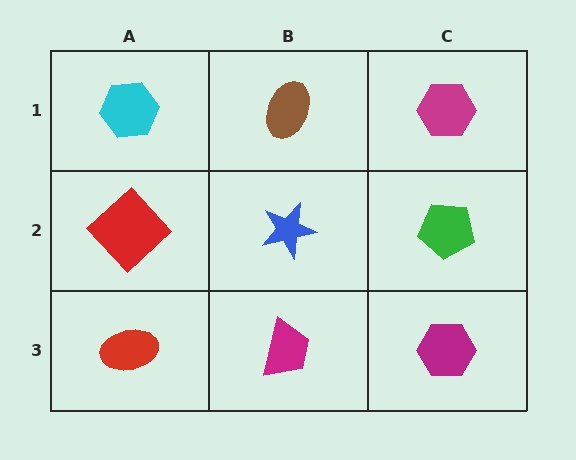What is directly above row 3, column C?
A green pentagon.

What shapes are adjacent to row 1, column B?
A blue star (row 2, column B), a cyan hexagon (row 1, column A), a magenta hexagon (row 1, column C).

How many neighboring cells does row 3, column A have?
2.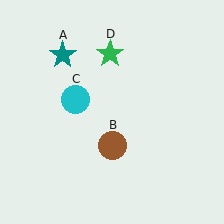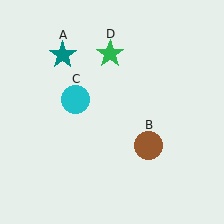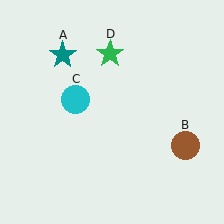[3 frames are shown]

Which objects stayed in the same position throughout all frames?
Teal star (object A) and cyan circle (object C) and green star (object D) remained stationary.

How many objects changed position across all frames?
1 object changed position: brown circle (object B).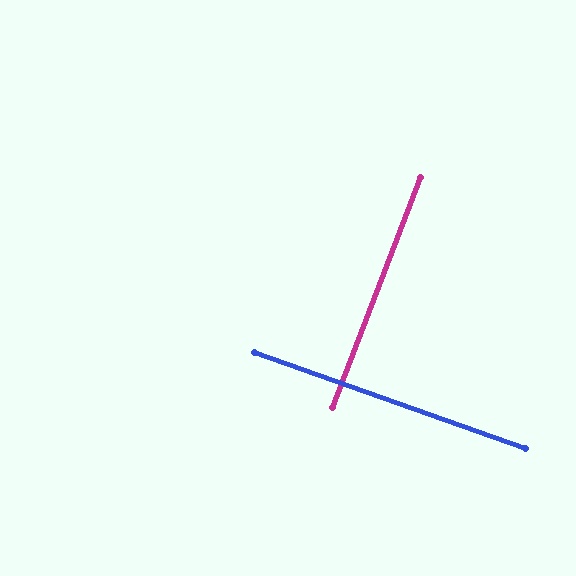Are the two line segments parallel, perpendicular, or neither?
Perpendicular — they meet at approximately 89°.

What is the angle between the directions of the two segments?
Approximately 89 degrees.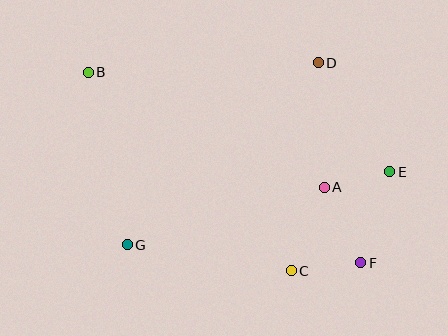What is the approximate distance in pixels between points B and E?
The distance between B and E is approximately 318 pixels.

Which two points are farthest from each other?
Points B and F are farthest from each other.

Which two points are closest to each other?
Points A and E are closest to each other.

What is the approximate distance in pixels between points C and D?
The distance between C and D is approximately 210 pixels.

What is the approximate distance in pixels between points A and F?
The distance between A and F is approximately 84 pixels.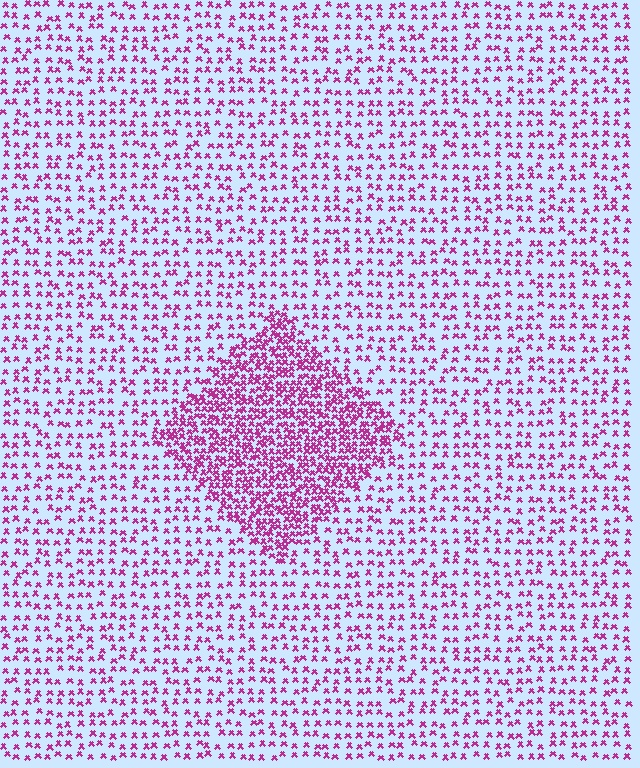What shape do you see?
I see a diamond.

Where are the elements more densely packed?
The elements are more densely packed inside the diamond boundary.